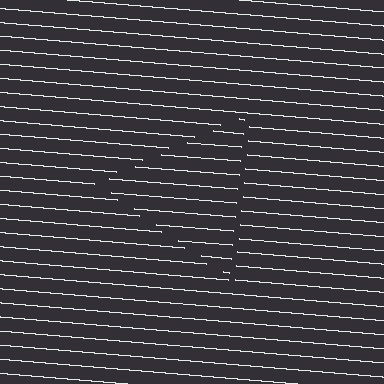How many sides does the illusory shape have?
3 sides — the line-ends trace a triangle.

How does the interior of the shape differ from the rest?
The interior of the shape contains the same grating, shifted by half a period — the contour is defined by the phase discontinuity where line-ends from the inner and outer gratings abut.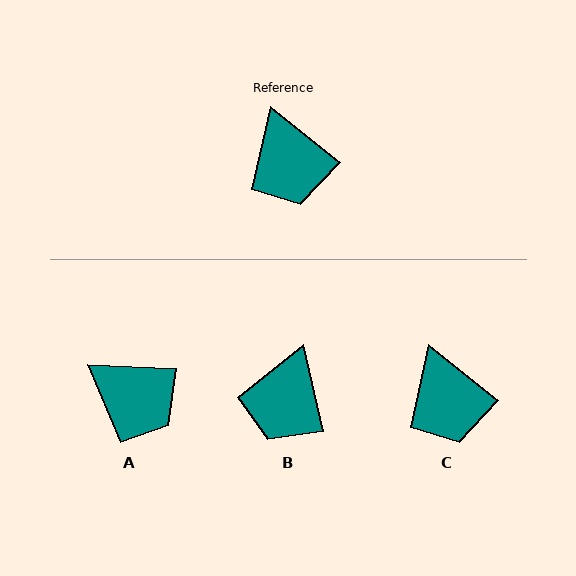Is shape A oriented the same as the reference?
No, it is off by about 36 degrees.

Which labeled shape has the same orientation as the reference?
C.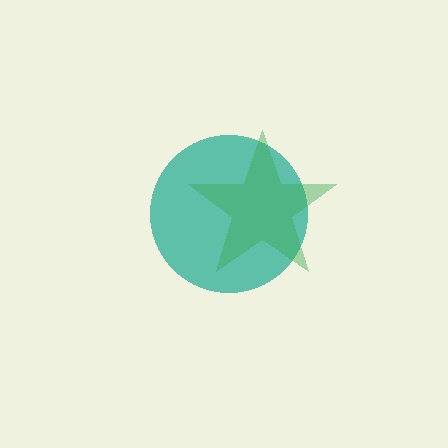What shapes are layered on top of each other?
The layered shapes are: a teal circle, a green star.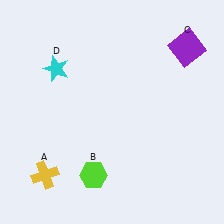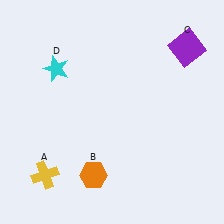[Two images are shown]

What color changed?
The hexagon (B) changed from lime in Image 1 to orange in Image 2.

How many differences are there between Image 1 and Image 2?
There is 1 difference between the two images.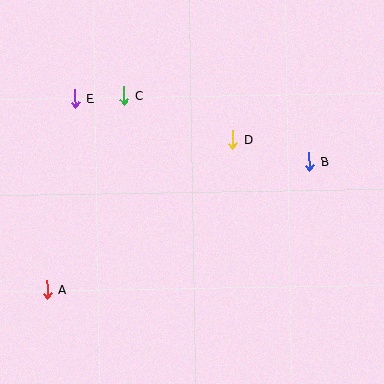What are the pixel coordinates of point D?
Point D is at (233, 140).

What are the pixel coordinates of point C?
Point C is at (124, 96).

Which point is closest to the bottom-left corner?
Point A is closest to the bottom-left corner.